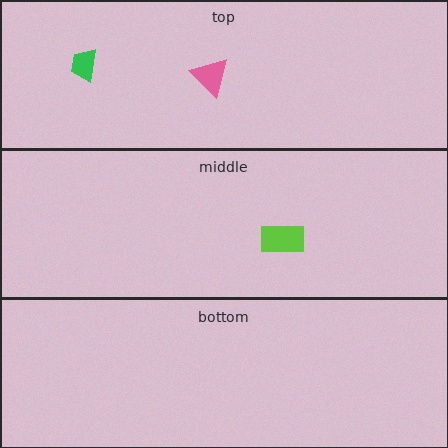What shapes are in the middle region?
The lime rectangle.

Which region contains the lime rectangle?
The middle region.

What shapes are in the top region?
The pink triangle, the green trapezoid.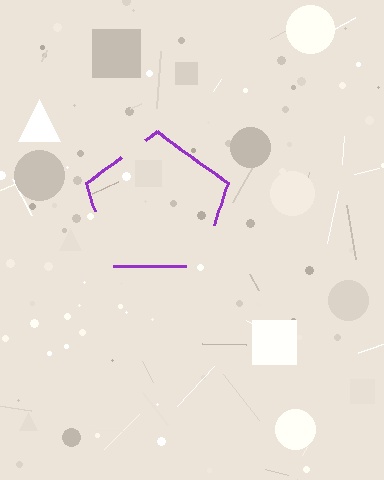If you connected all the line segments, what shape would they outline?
They would outline a pentagon.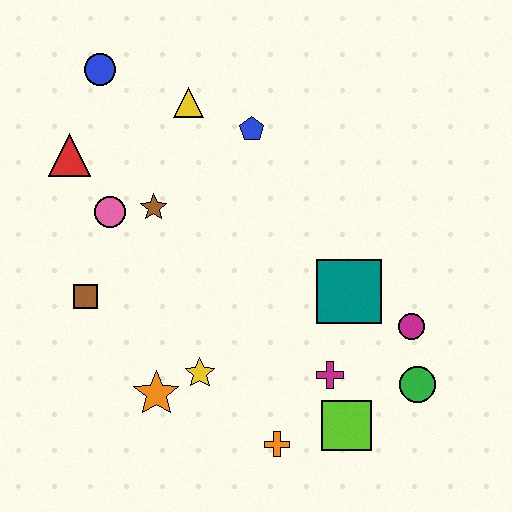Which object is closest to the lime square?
The magenta cross is closest to the lime square.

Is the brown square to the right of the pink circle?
No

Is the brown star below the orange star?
No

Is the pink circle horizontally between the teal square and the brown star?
No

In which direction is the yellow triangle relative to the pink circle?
The yellow triangle is above the pink circle.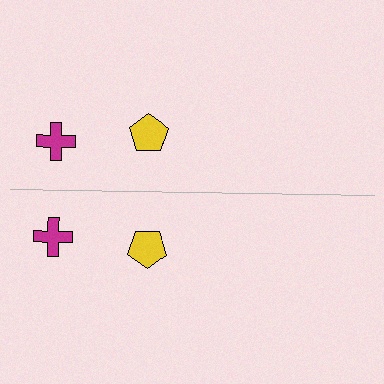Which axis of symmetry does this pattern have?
The pattern has a horizontal axis of symmetry running through the center of the image.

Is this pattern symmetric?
Yes, this pattern has bilateral (reflection) symmetry.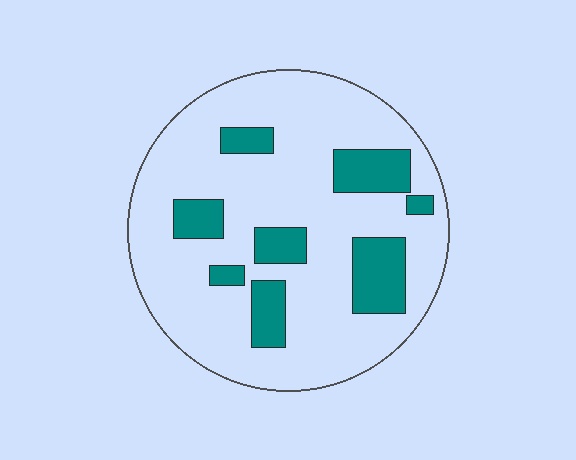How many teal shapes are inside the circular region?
8.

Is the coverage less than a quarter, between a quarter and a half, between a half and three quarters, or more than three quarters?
Less than a quarter.